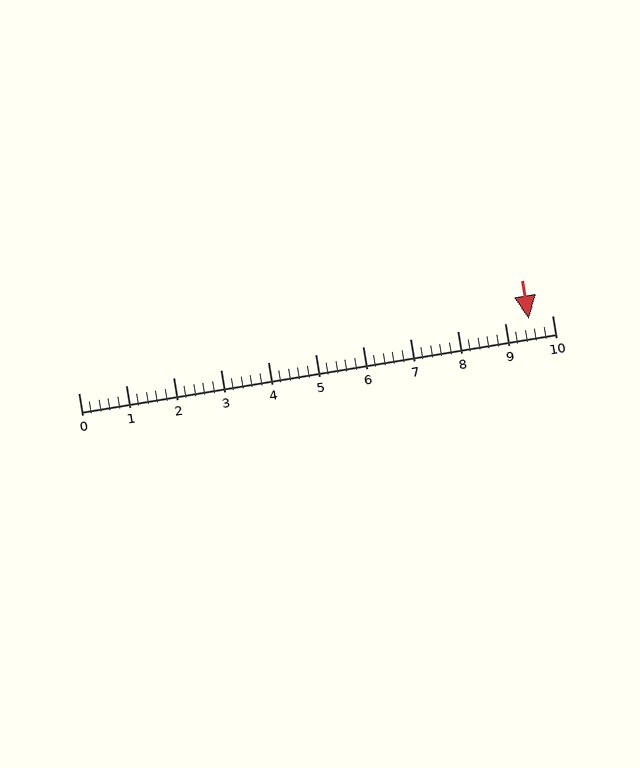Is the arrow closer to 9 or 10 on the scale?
The arrow is closer to 10.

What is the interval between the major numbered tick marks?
The major tick marks are spaced 1 units apart.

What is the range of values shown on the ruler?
The ruler shows values from 0 to 10.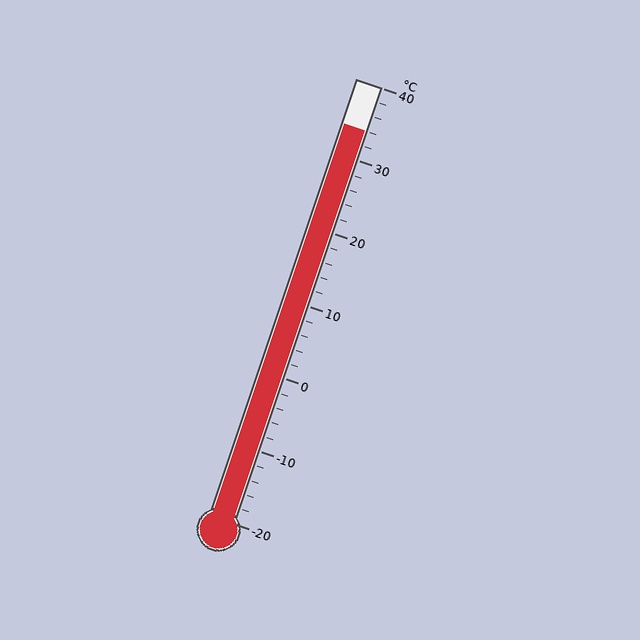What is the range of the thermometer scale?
The thermometer scale ranges from -20°C to 40°C.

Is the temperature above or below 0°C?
The temperature is above 0°C.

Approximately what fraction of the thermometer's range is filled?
The thermometer is filled to approximately 90% of its range.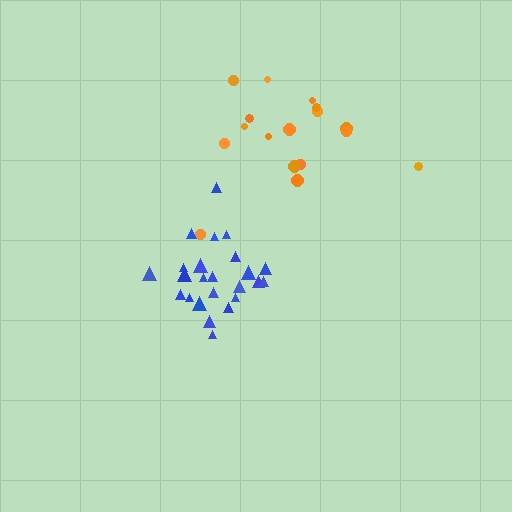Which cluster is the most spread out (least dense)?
Orange.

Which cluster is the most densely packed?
Blue.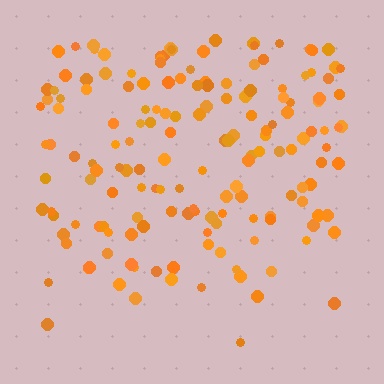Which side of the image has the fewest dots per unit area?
The bottom.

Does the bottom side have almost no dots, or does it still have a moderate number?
Still a moderate number, just noticeably fewer than the top.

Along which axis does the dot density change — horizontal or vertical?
Vertical.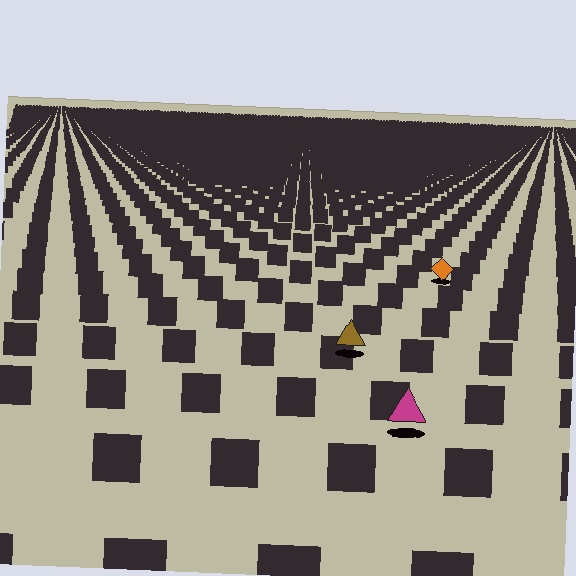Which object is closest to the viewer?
The magenta triangle is closest. The texture marks near it are larger and more spread out.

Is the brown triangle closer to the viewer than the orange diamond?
Yes. The brown triangle is closer — you can tell from the texture gradient: the ground texture is coarser near it.